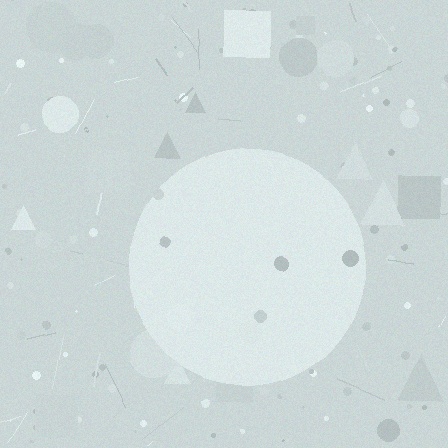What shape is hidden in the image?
A circle is hidden in the image.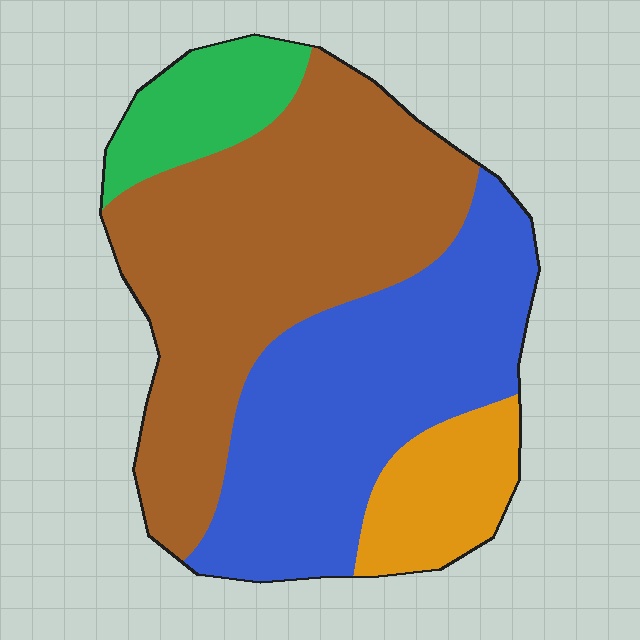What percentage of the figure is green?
Green covers about 10% of the figure.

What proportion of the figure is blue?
Blue covers 35% of the figure.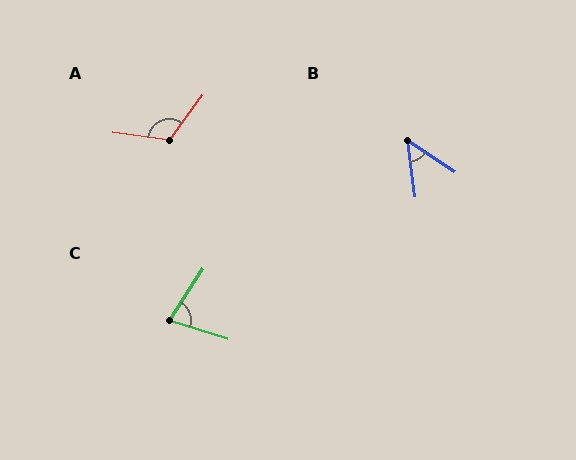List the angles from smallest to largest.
B (49°), C (75°), A (118°).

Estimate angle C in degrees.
Approximately 75 degrees.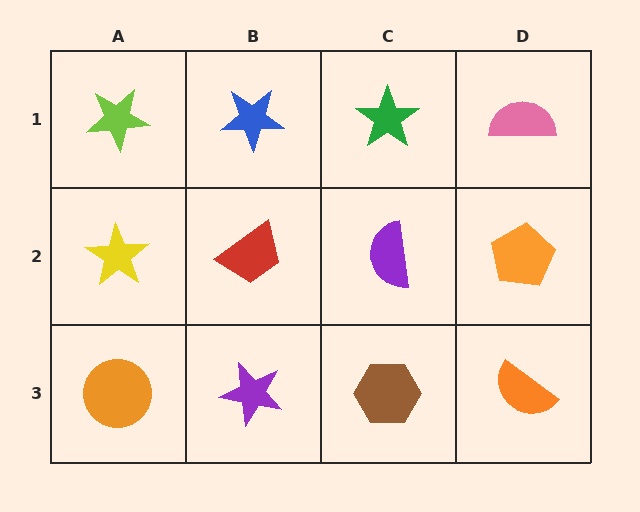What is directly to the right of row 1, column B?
A green star.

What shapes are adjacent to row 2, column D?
A pink semicircle (row 1, column D), an orange semicircle (row 3, column D), a purple semicircle (row 2, column C).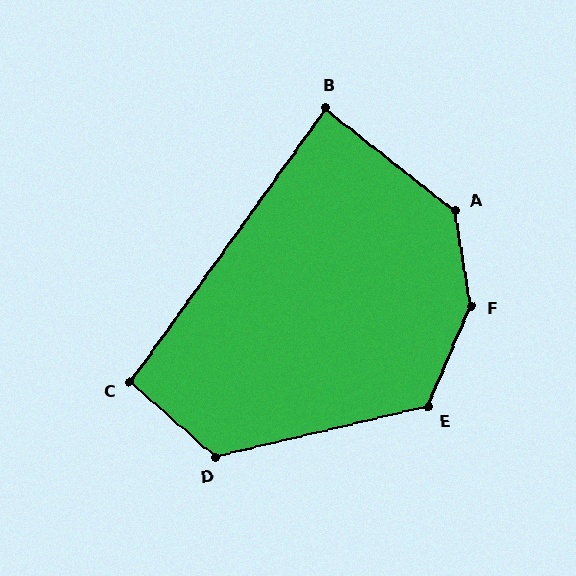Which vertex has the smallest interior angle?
B, at approximately 87 degrees.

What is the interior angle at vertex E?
Approximately 126 degrees (obtuse).